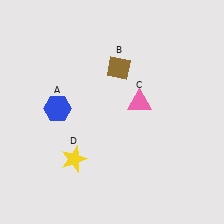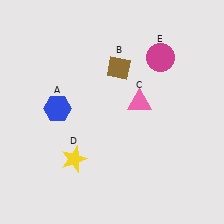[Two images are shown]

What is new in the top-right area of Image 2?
A magenta circle (E) was added in the top-right area of Image 2.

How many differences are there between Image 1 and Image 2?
There is 1 difference between the two images.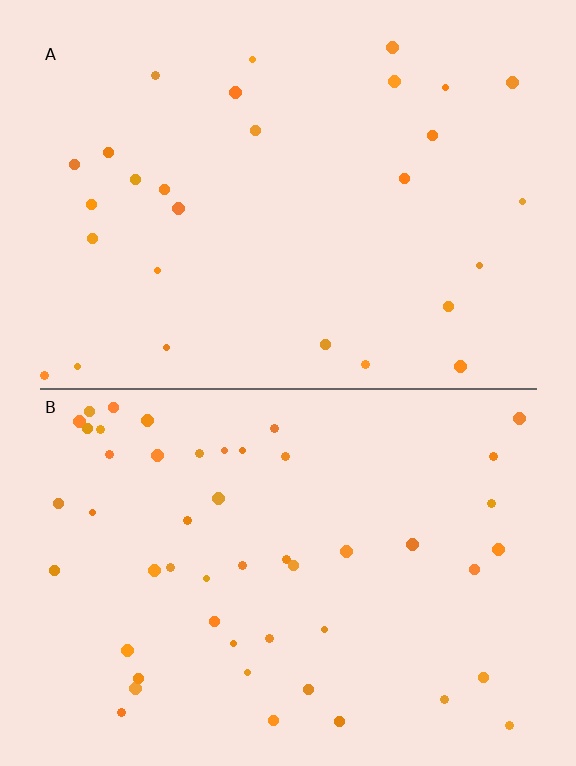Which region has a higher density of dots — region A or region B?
B (the bottom).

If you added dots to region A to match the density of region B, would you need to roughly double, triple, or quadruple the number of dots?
Approximately double.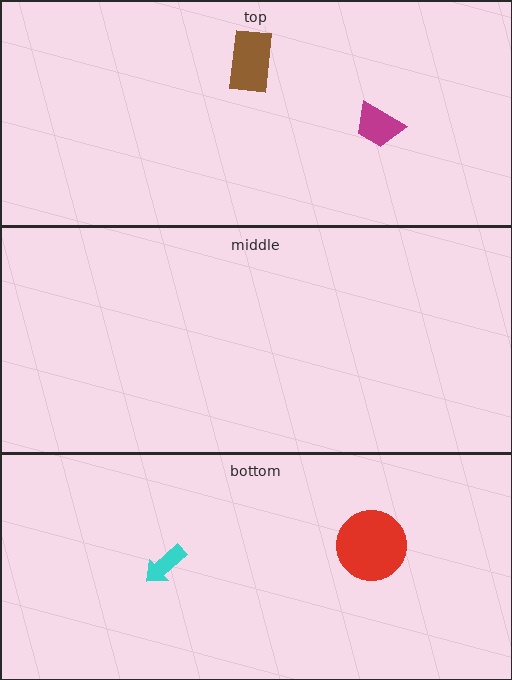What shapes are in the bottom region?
The red circle, the cyan arrow.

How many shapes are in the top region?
2.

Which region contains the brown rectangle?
The top region.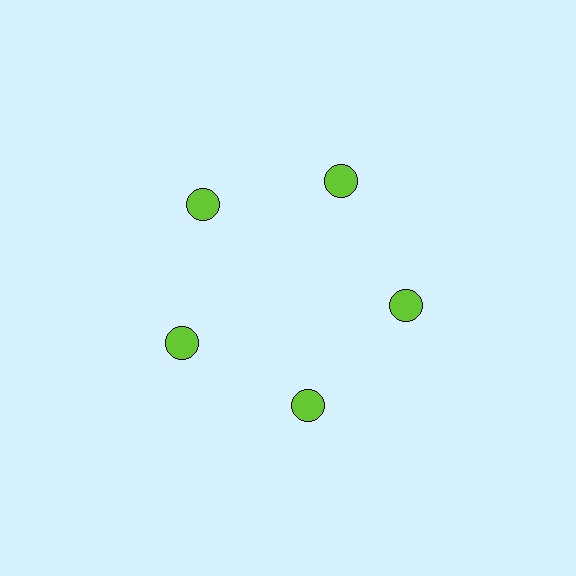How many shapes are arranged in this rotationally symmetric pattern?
There are 5 shapes, arranged in 5 groups of 1.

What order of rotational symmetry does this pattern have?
This pattern has 5-fold rotational symmetry.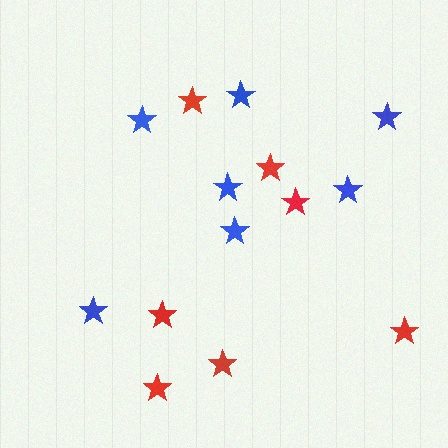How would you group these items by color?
There are 2 groups: one group of blue stars (7) and one group of red stars (7).